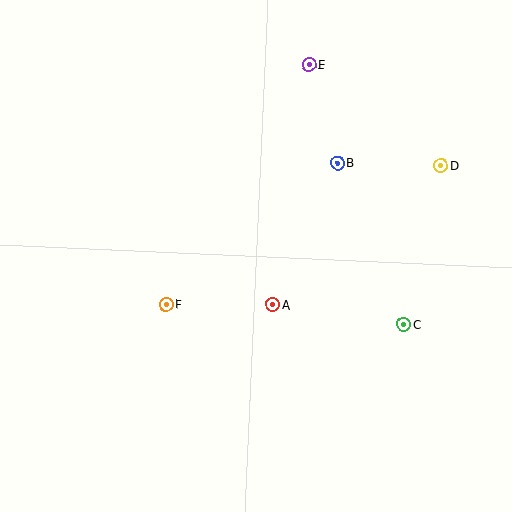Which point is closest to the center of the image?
Point A at (273, 304) is closest to the center.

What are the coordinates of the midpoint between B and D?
The midpoint between B and D is at (389, 164).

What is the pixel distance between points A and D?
The distance between A and D is 218 pixels.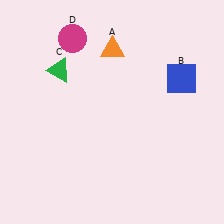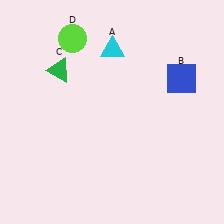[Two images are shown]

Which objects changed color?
A changed from orange to cyan. D changed from magenta to lime.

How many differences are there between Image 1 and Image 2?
There are 2 differences between the two images.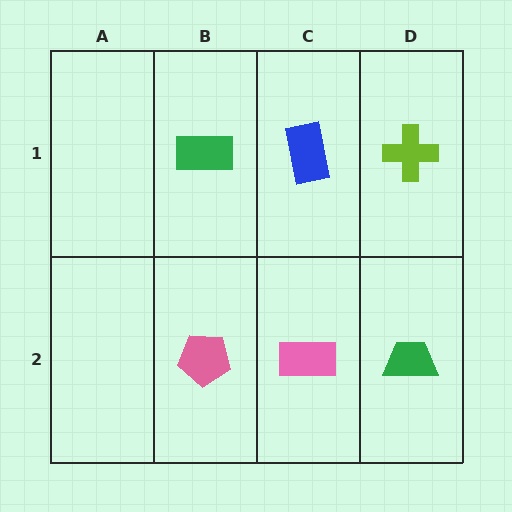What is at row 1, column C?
A blue rectangle.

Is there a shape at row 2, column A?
No, that cell is empty.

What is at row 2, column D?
A green trapezoid.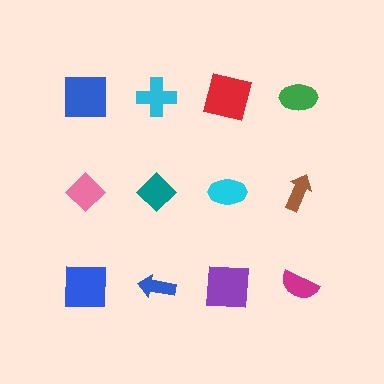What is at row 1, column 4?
A green ellipse.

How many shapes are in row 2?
4 shapes.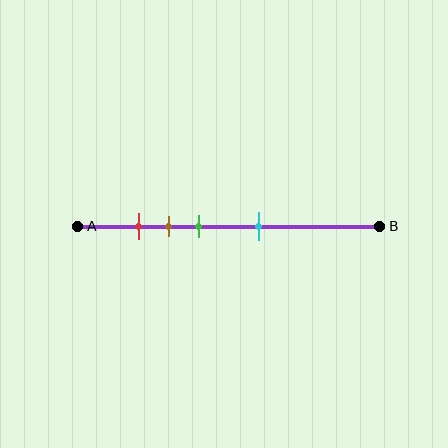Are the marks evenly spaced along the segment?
No, the marks are not evenly spaced.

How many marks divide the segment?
There are 4 marks dividing the segment.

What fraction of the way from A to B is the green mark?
The green mark is approximately 40% (0.4) of the way from A to B.